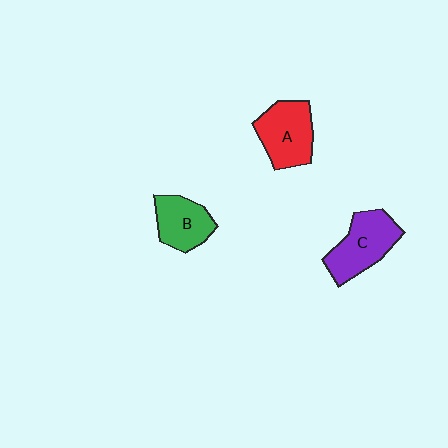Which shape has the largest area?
Shape C (purple).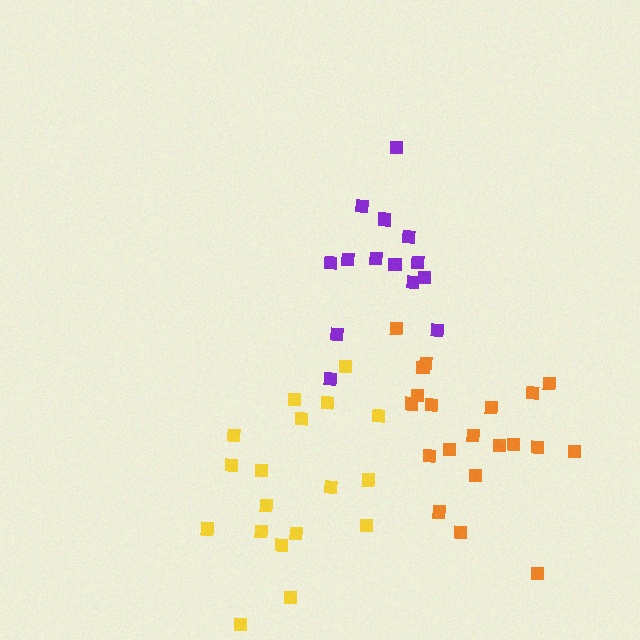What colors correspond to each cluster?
The clusters are colored: orange, purple, yellow.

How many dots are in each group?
Group 1: 20 dots, Group 2: 14 dots, Group 3: 18 dots (52 total).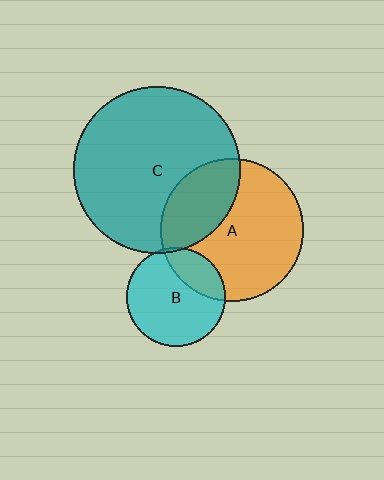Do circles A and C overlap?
Yes.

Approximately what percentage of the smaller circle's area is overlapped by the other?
Approximately 30%.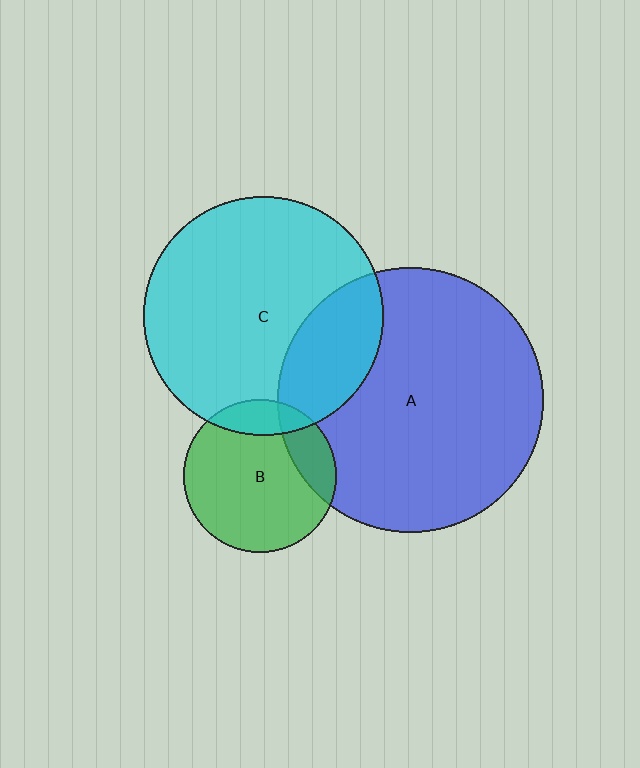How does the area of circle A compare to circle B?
Approximately 3.0 times.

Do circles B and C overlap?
Yes.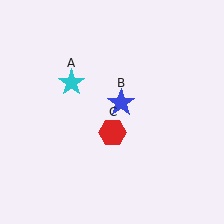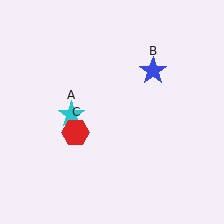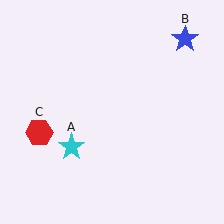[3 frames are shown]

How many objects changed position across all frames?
3 objects changed position: cyan star (object A), blue star (object B), red hexagon (object C).